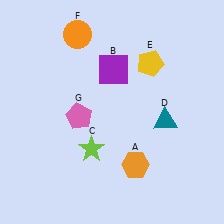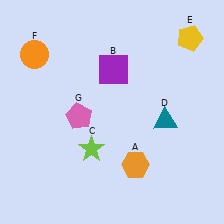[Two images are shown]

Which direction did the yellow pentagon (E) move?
The yellow pentagon (E) moved right.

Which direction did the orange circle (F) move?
The orange circle (F) moved left.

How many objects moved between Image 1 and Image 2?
2 objects moved between the two images.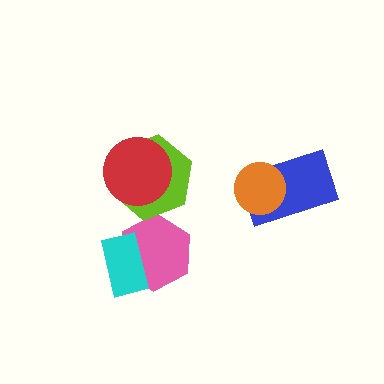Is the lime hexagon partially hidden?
Yes, it is partially covered by another shape.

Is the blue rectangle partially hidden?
Yes, it is partially covered by another shape.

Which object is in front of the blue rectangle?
The orange circle is in front of the blue rectangle.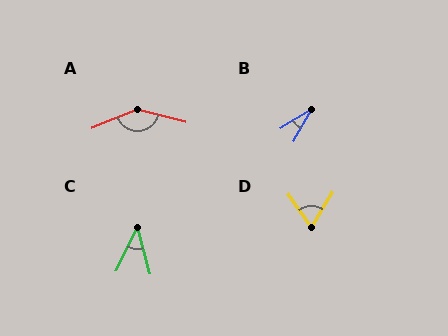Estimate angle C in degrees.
Approximately 42 degrees.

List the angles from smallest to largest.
B (30°), C (42°), D (67°), A (143°).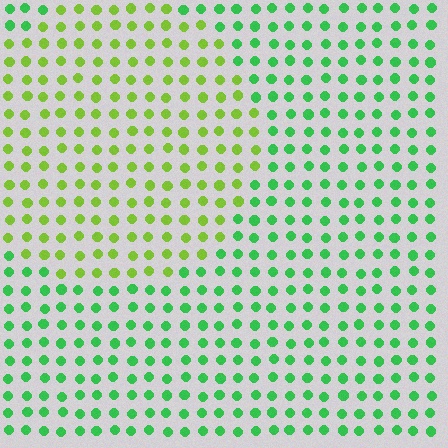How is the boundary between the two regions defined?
The boundary is defined purely by a slight shift in hue (about 42 degrees). Spacing, size, and orientation are identical on both sides.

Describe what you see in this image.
The image is filled with small green elements in a uniform arrangement. A circle-shaped region is visible where the elements are tinted to a slightly different hue, forming a subtle color boundary.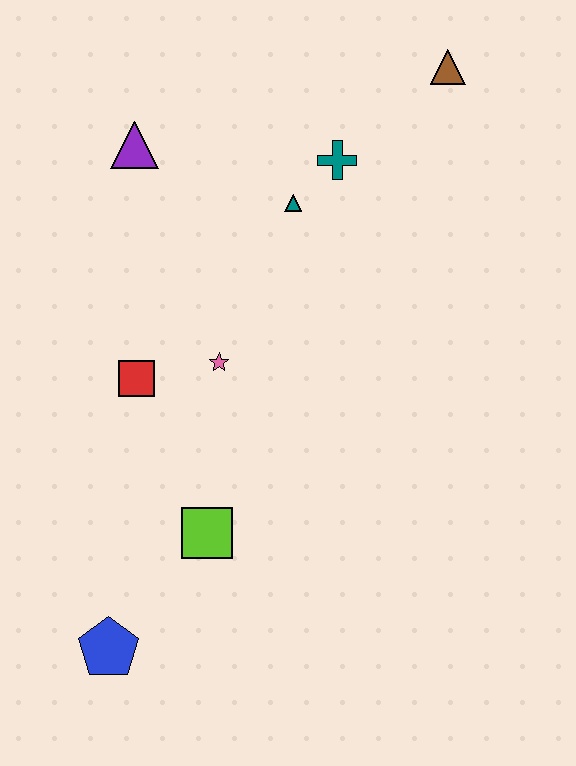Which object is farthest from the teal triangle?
The blue pentagon is farthest from the teal triangle.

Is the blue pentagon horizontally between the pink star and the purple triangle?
No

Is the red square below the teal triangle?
Yes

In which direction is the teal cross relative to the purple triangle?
The teal cross is to the right of the purple triangle.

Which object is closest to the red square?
The pink star is closest to the red square.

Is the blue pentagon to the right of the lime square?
No